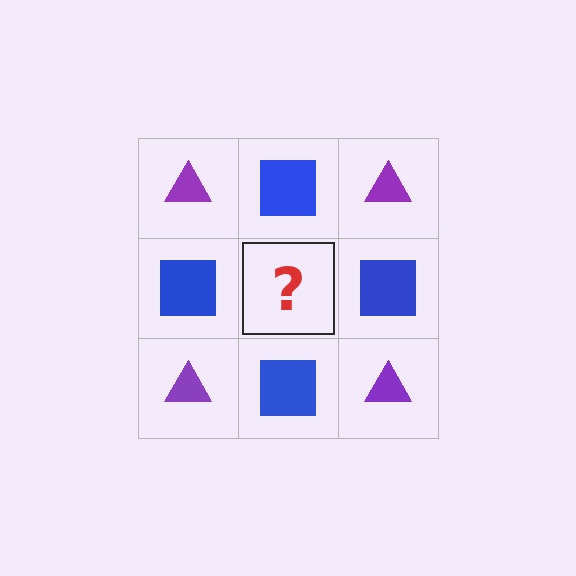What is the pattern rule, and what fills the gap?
The rule is that it alternates purple triangle and blue square in a checkerboard pattern. The gap should be filled with a purple triangle.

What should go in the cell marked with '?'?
The missing cell should contain a purple triangle.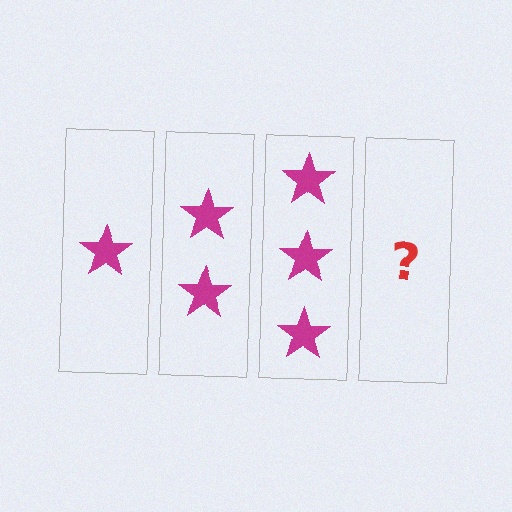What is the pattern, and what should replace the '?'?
The pattern is that each step adds one more star. The '?' should be 4 stars.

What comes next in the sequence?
The next element should be 4 stars.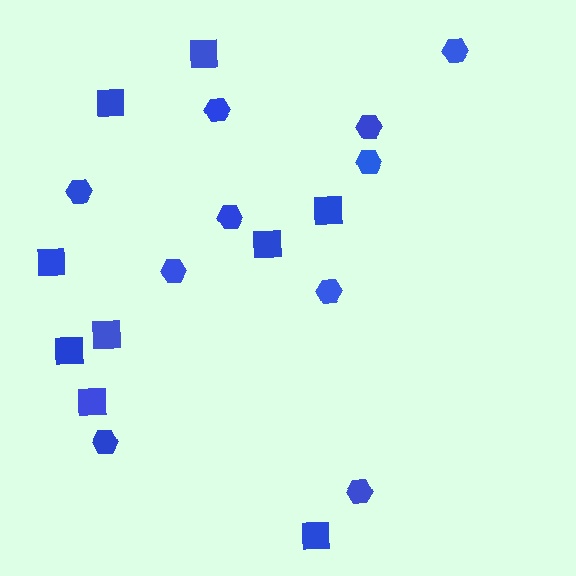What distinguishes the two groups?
There are 2 groups: one group of hexagons (10) and one group of squares (9).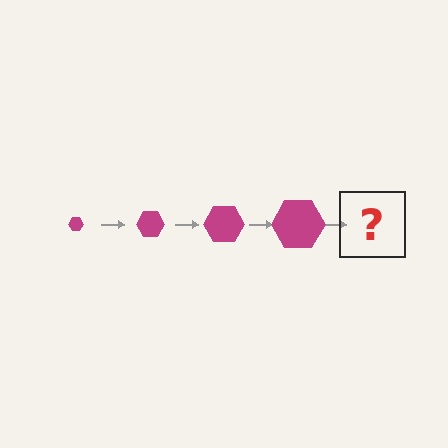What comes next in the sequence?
The next element should be a magenta hexagon, larger than the previous one.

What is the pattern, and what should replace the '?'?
The pattern is that the hexagon gets progressively larger each step. The '?' should be a magenta hexagon, larger than the previous one.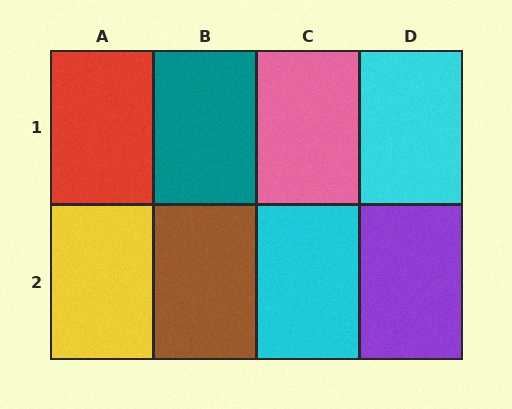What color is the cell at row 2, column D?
Purple.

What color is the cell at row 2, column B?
Brown.